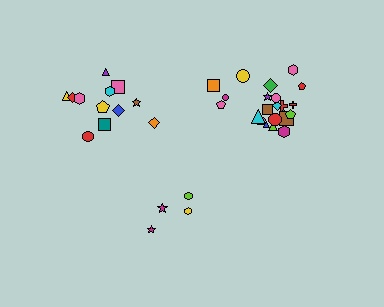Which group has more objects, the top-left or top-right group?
The top-right group.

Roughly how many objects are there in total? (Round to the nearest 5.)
Roughly 40 objects in total.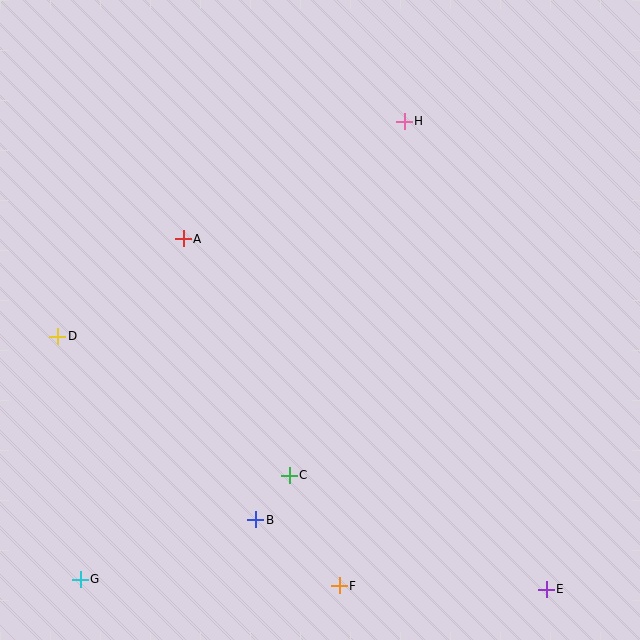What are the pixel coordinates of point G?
Point G is at (80, 579).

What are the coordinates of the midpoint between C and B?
The midpoint between C and B is at (273, 498).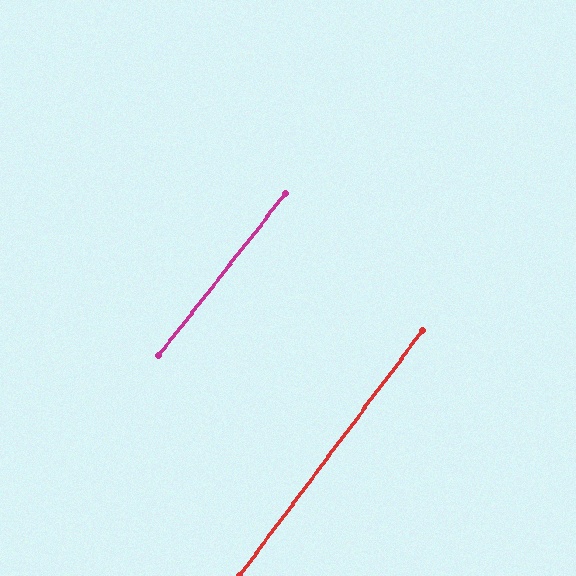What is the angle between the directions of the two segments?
Approximately 1 degree.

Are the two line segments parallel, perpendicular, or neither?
Parallel — their directions differ by only 1.3°.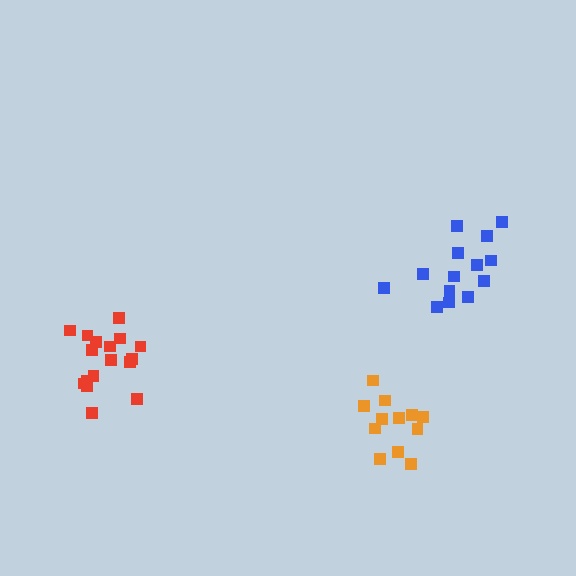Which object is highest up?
The blue cluster is topmost.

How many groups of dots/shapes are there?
There are 3 groups.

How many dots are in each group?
Group 1: 12 dots, Group 2: 14 dots, Group 3: 17 dots (43 total).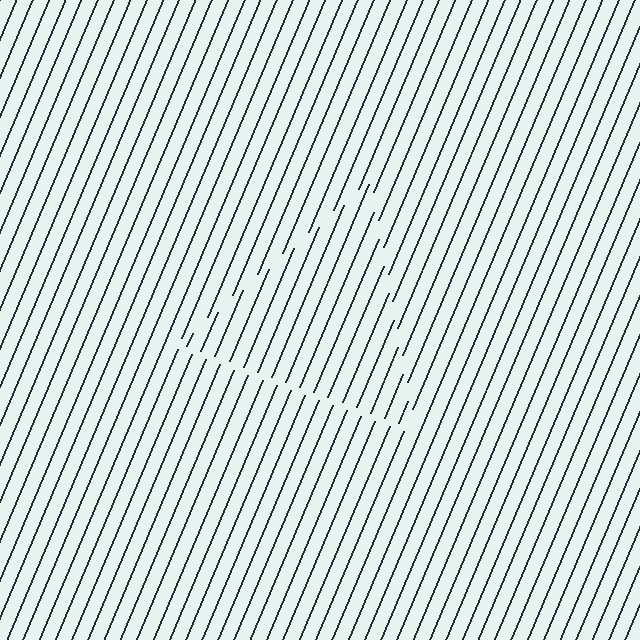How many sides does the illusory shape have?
3 sides — the line-ends trace a triangle.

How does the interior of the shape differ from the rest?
The interior of the shape contains the same grating, shifted by half a period — the contour is defined by the phase discontinuity where line-ends from the inner and outer gratings abut.